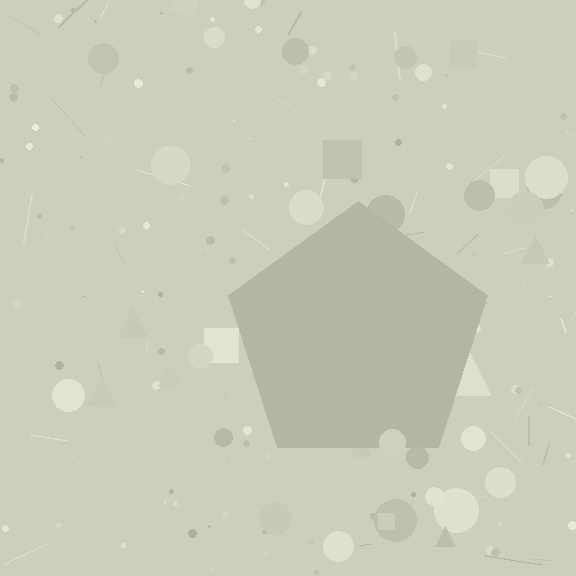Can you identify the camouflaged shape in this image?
The camouflaged shape is a pentagon.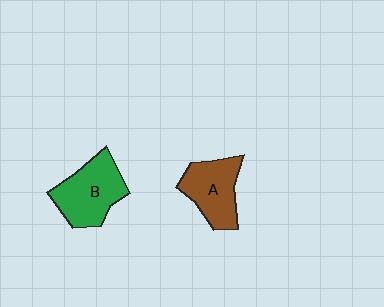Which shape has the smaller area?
Shape A (brown).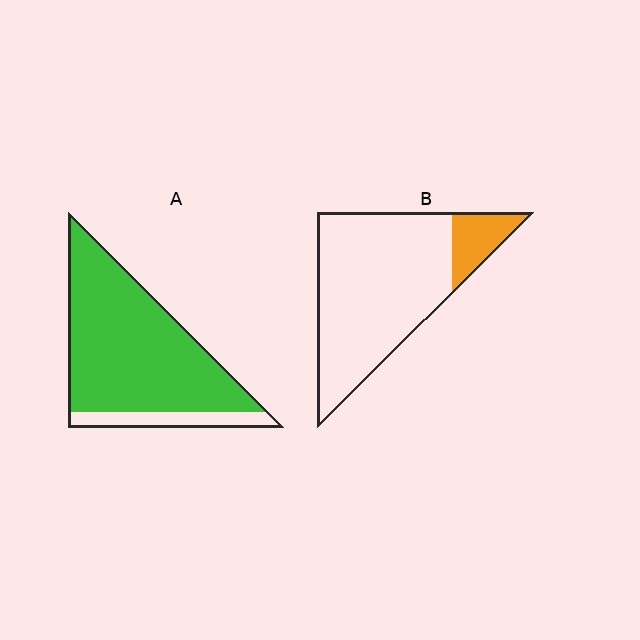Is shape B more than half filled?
No.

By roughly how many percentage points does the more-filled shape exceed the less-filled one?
By roughly 70 percentage points (A over B).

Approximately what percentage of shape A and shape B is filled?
A is approximately 85% and B is approximately 15%.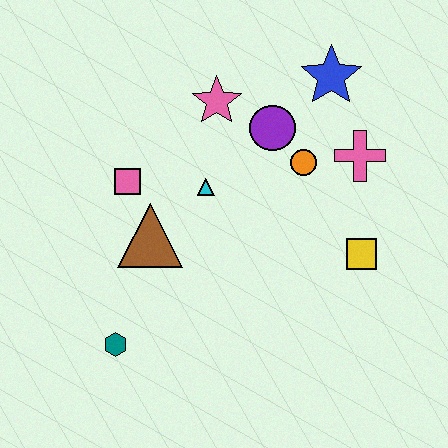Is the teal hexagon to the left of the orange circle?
Yes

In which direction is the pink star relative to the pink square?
The pink star is to the right of the pink square.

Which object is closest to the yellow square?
The pink cross is closest to the yellow square.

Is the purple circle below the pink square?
No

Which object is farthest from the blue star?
The teal hexagon is farthest from the blue star.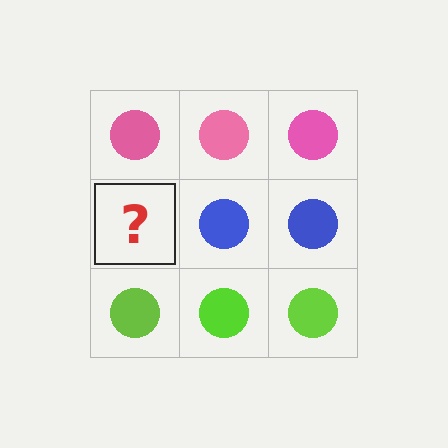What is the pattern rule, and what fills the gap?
The rule is that each row has a consistent color. The gap should be filled with a blue circle.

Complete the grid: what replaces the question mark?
The question mark should be replaced with a blue circle.